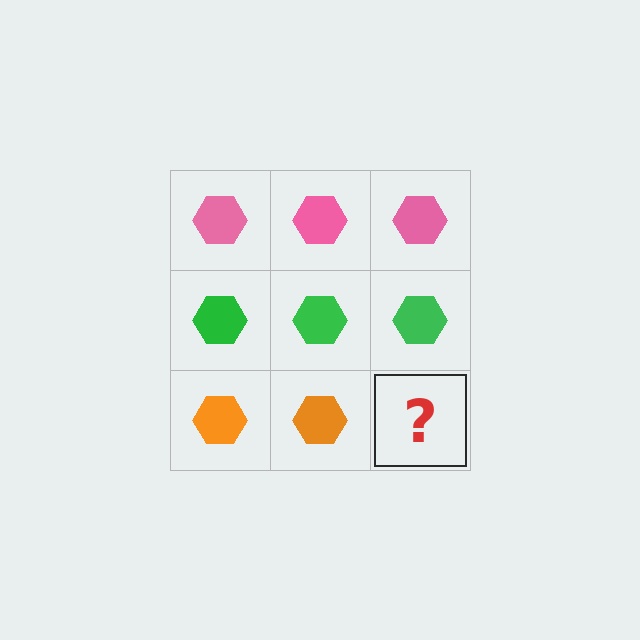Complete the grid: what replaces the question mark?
The question mark should be replaced with an orange hexagon.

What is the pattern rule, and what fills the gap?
The rule is that each row has a consistent color. The gap should be filled with an orange hexagon.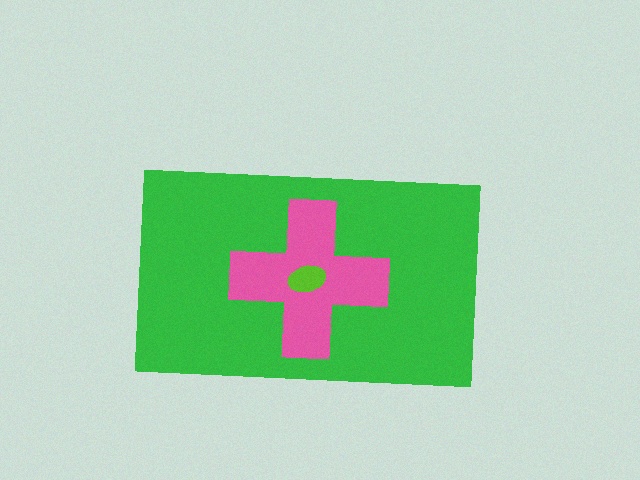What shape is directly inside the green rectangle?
The pink cross.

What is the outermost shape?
The green rectangle.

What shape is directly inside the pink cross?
The lime ellipse.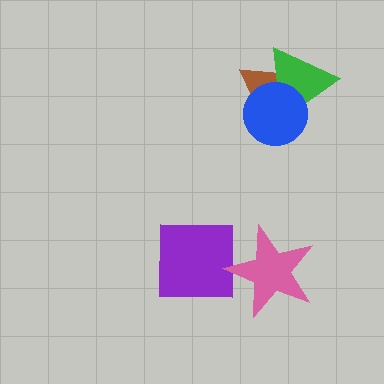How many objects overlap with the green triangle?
2 objects overlap with the green triangle.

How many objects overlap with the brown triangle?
2 objects overlap with the brown triangle.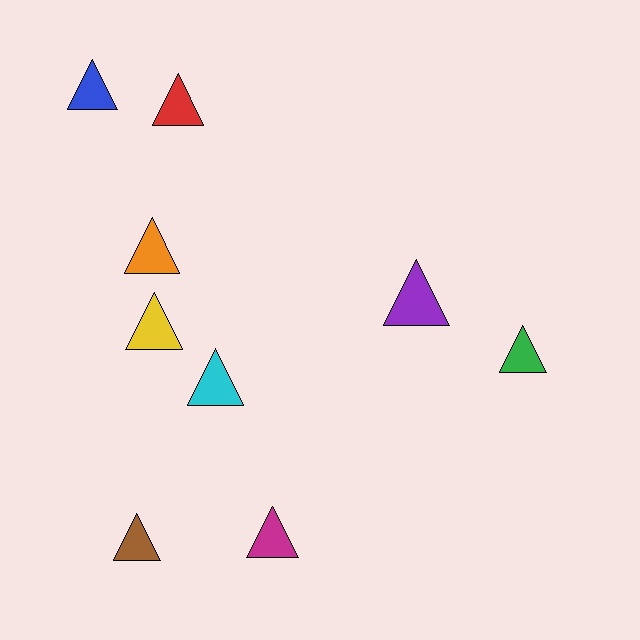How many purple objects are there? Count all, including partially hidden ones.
There is 1 purple object.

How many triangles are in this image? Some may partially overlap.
There are 9 triangles.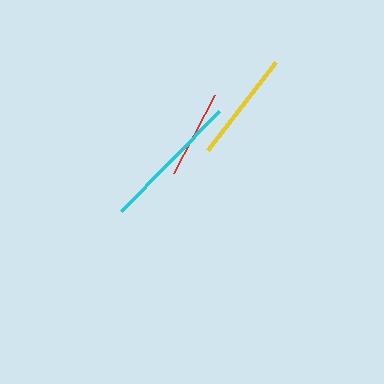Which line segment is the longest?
The cyan line is the longest at approximately 140 pixels.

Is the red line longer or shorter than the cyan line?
The cyan line is longer than the red line.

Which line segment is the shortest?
The red line is the shortest at approximately 87 pixels.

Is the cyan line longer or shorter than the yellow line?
The cyan line is longer than the yellow line.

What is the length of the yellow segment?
The yellow segment is approximately 111 pixels long.